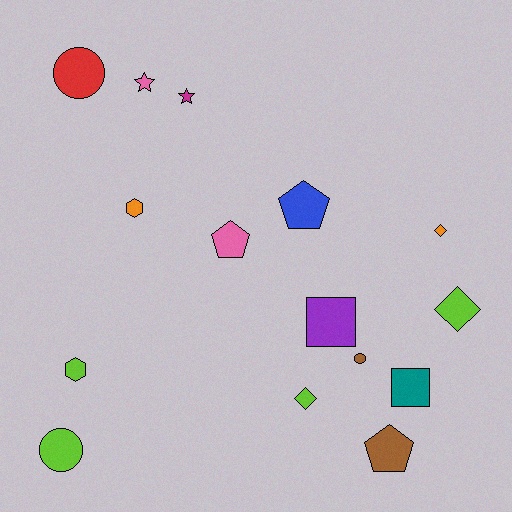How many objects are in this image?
There are 15 objects.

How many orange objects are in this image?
There are 2 orange objects.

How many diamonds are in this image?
There are 3 diamonds.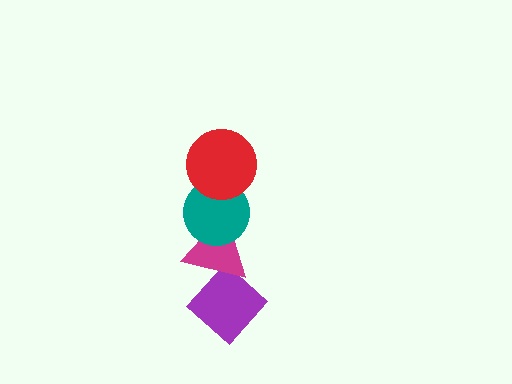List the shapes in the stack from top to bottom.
From top to bottom: the red circle, the teal circle, the magenta triangle, the purple diamond.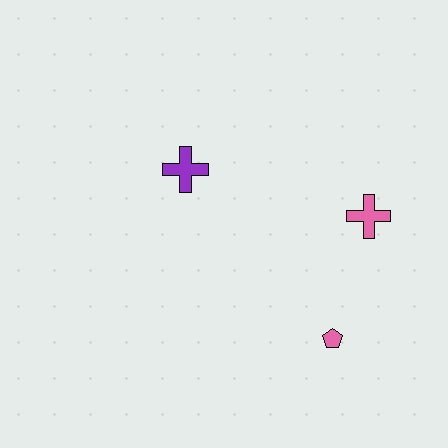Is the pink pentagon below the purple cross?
Yes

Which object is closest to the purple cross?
The pink cross is closest to the purple cross.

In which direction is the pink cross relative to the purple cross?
The pink cross is to the right of the purple cross.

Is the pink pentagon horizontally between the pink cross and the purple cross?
Yes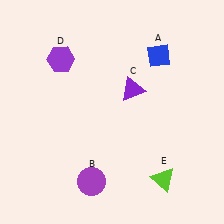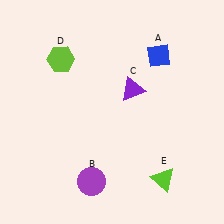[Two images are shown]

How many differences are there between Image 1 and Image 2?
There is 1 difference between the two images.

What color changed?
The hexagon (D) changed from purple in Image 1 to lime in Image 2.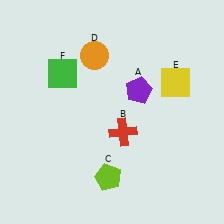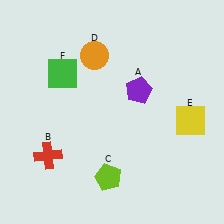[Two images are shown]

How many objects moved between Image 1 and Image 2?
2 objects moved between the two images.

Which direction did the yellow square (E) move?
The yellow square (E) moved down.